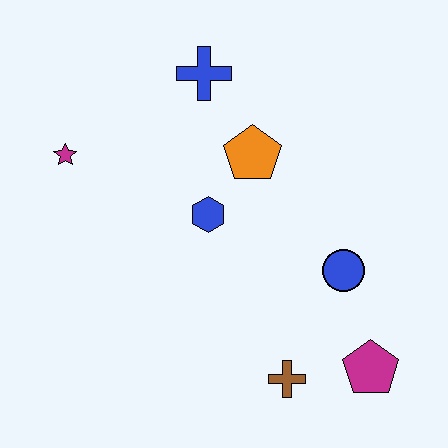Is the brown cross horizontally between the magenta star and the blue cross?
No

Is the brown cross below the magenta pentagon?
Yes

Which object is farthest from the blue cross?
The magenta pentagon is farthest from the blue cross.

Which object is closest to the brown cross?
The magenta pentagon is closest to the brown cross.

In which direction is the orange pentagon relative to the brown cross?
The orange pentagon is above the brown cross.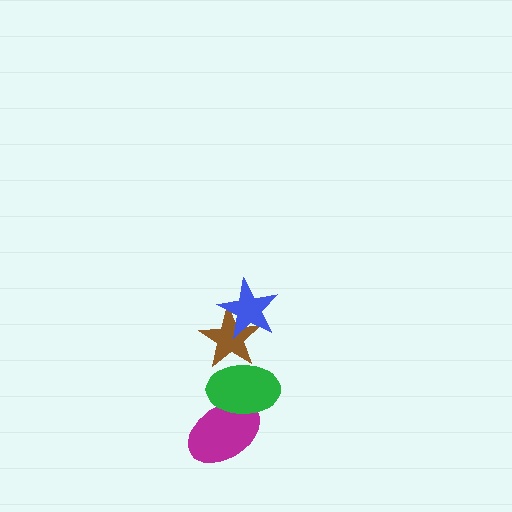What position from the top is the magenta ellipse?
The magenta ellipse is 4th from the top.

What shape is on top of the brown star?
The blue star is on top of the brown star.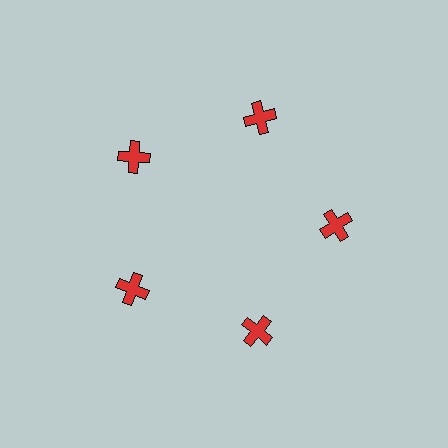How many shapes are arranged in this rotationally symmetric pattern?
There are 5 shapes, arranged in 5 groups of 1.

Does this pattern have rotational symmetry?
Yes, this pattern has 5-fold rotational symmetry. It looks the same after rotating 72 degrees around the center.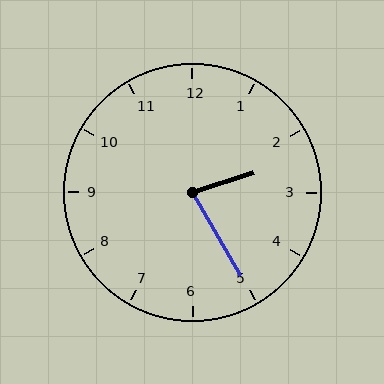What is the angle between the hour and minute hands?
Approximately 78 degrees.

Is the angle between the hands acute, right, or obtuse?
It is acute.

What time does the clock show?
2:25.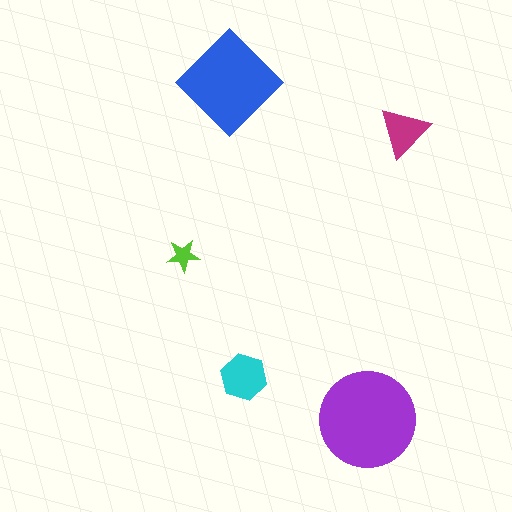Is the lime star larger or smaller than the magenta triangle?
Smaller.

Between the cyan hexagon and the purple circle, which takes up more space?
The purple circle.